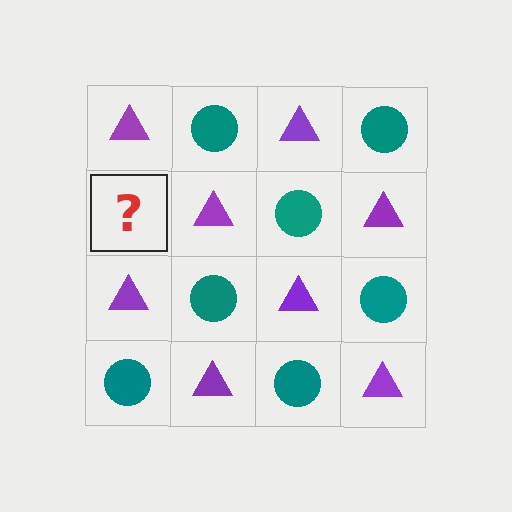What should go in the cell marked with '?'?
The missing cell should contain a teal circle.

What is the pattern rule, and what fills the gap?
The rule is that it alternates purple triangle and teal circle in a checkerboard pattern. The gap should be filled with a teal circle.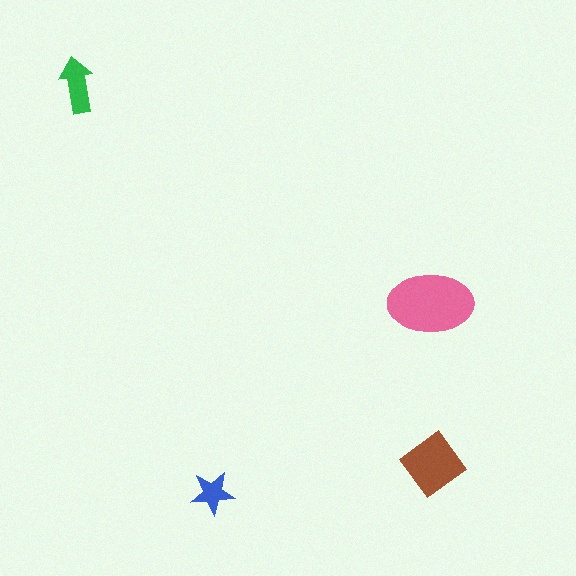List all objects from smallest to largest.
The blue star, the green arrow, the brown diamond, the pink ellipse.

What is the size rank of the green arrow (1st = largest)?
3rd.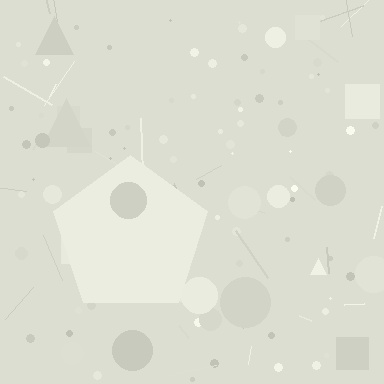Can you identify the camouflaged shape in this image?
The camouflaged shape is a pentagon.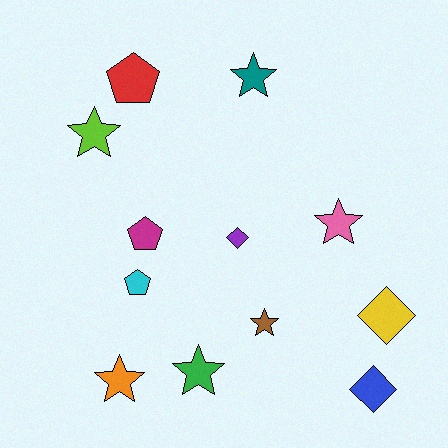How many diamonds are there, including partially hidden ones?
There are 3 diamonds.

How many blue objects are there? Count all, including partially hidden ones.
There is 1 blue object.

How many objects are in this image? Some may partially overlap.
There are 12 objects.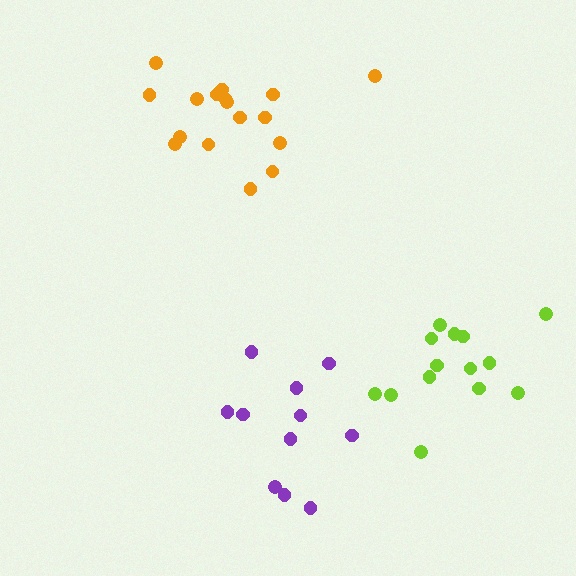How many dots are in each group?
Group 1: 17 dots, Group 2: 14 dots, Group 3: 11 dots (42 total).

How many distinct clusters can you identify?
There are 3 distinct clusters.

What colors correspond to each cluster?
The clusters are colored: orange, lime, purple.